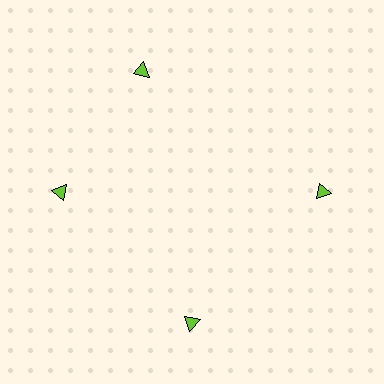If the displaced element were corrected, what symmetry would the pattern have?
It would have 4-fold rotational symmetry — the pattern would map onto itself every 90 degrees.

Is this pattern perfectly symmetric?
No. The 4 lime triangles are arranged in a ring, but one element near the 12 o'clock position is rotated out of alignment along the ring, breaking the 4-fold rotational symmetry.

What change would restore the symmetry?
The symmetry would be restored by rotating it back into even spacing with its neighbors so that all 4 triangles sit at equal angles and equal distance from the center.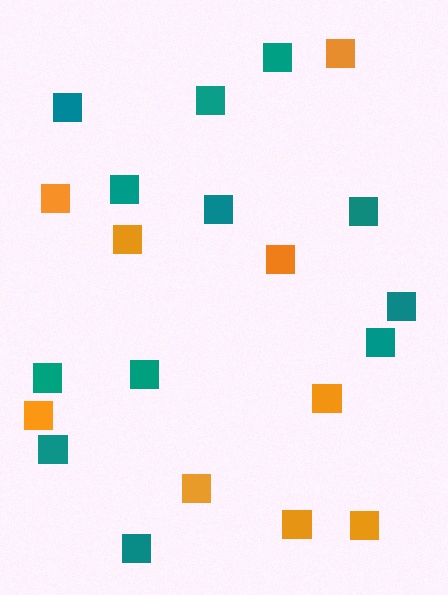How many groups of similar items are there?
There are 2 groups: one group of orange squares (9) and one group of teal squares (12).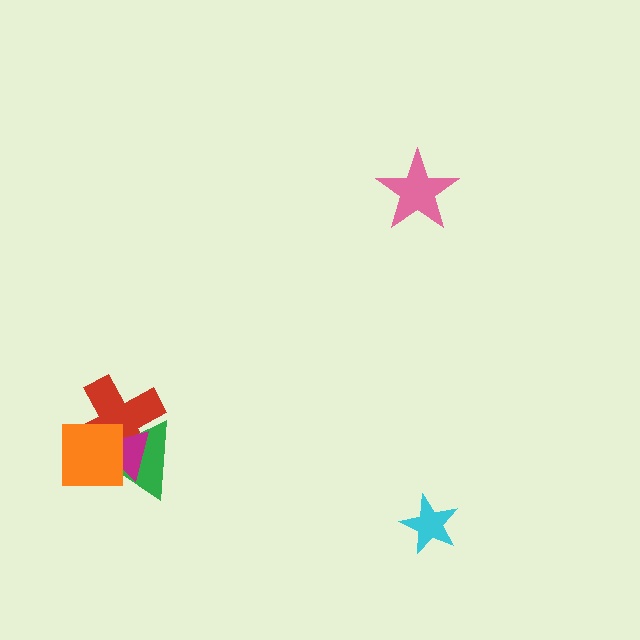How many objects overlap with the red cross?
3 objects overlap with the red cross.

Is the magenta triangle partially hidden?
Yes, it is partially covered by another shape.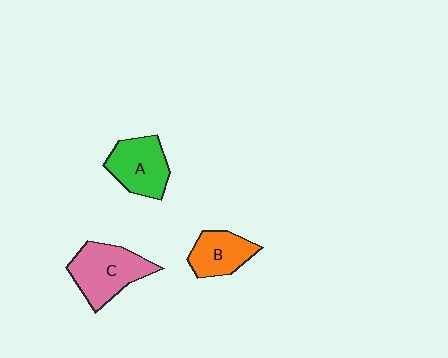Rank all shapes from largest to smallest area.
From largest to smallest: C (pink), A (green), B (orange).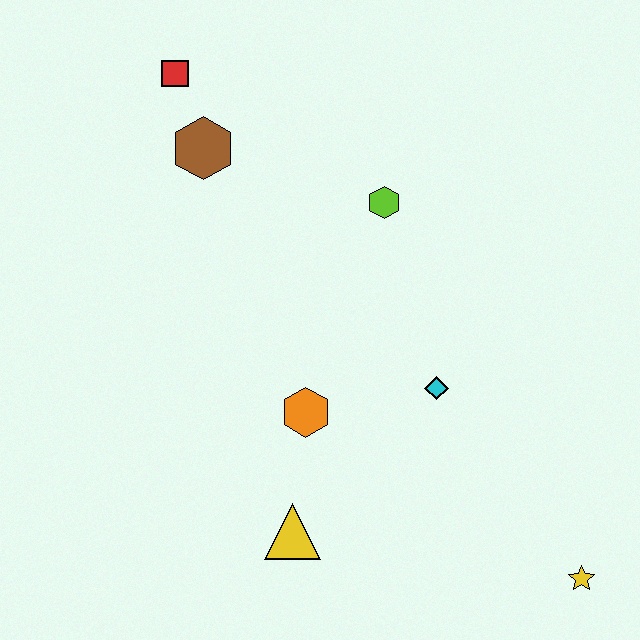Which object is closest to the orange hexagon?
The yellow triangle is closest to the orange hexagon.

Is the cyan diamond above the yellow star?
Yes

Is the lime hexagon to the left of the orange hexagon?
No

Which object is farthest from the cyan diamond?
The red square is farthest from the cyan diamond.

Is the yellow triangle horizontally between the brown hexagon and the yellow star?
Yes